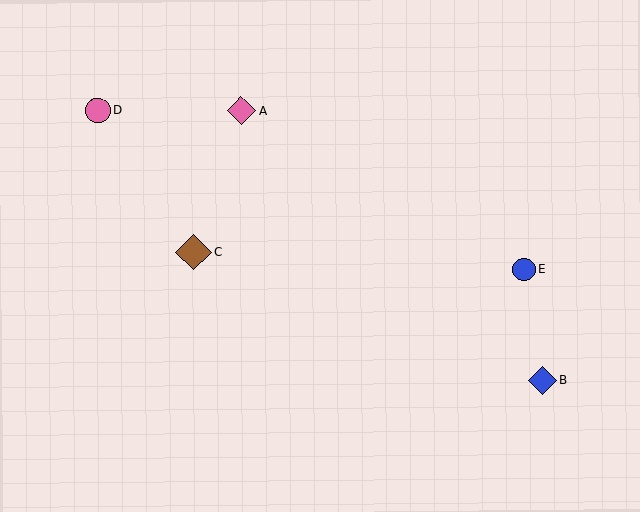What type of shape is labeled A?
Shape A is a pink diamond.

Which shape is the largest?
The brown diamond (labeled C) is the largest.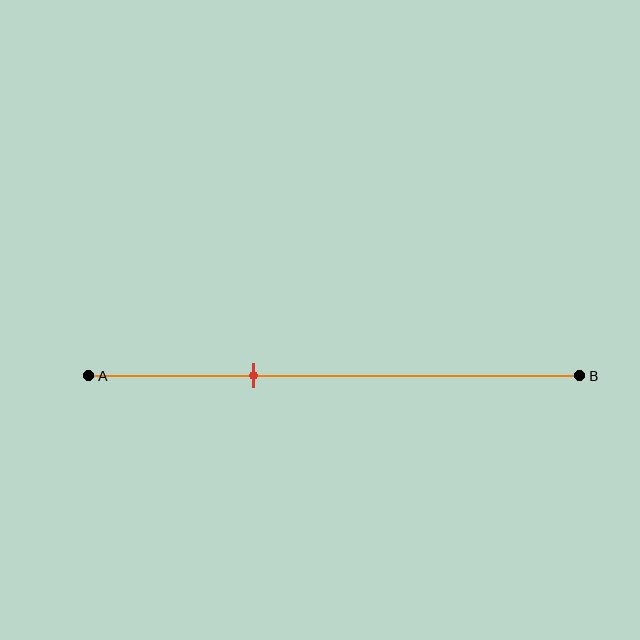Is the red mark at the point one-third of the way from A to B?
Yes, the mark is approximately at the one-third point.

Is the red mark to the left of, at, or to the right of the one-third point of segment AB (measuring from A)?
The red mark is approximately at the one-third point of segment AB.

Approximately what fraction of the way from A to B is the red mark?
The red mark is approximately 35% of the way from A to B.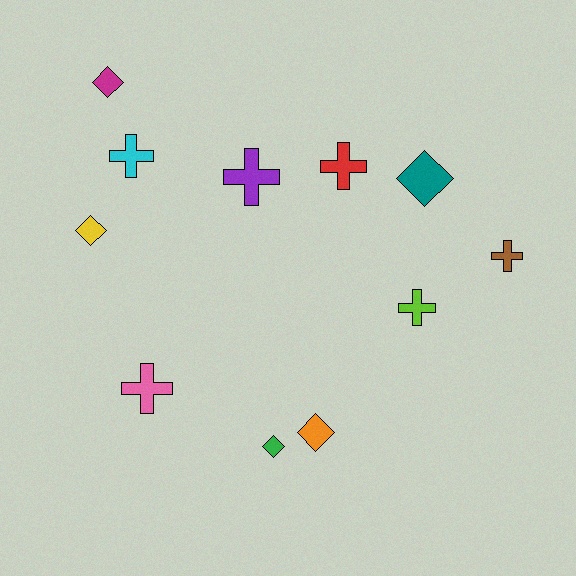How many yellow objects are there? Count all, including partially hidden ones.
There is 1 yellow object.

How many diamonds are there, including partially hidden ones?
There are 5 diamonds.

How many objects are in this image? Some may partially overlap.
There are 11 objects.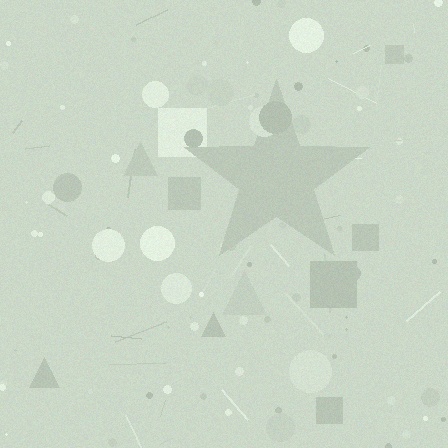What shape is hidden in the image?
A star is hidden in the image.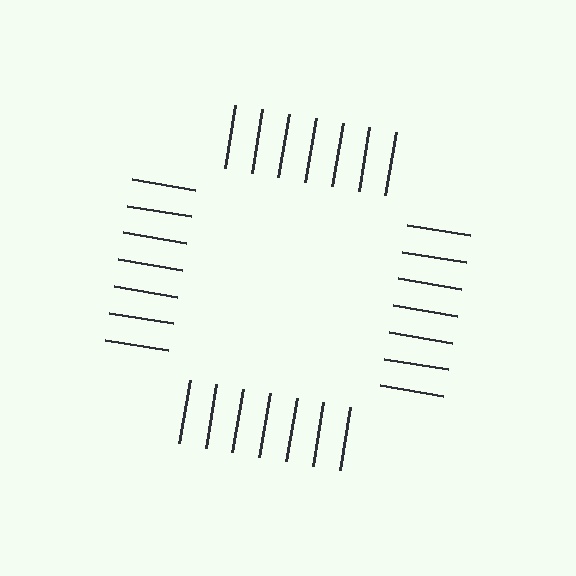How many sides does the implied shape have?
4 sides — the line-ends trace a square.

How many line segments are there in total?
28 — 7 along each of the 4 edges.